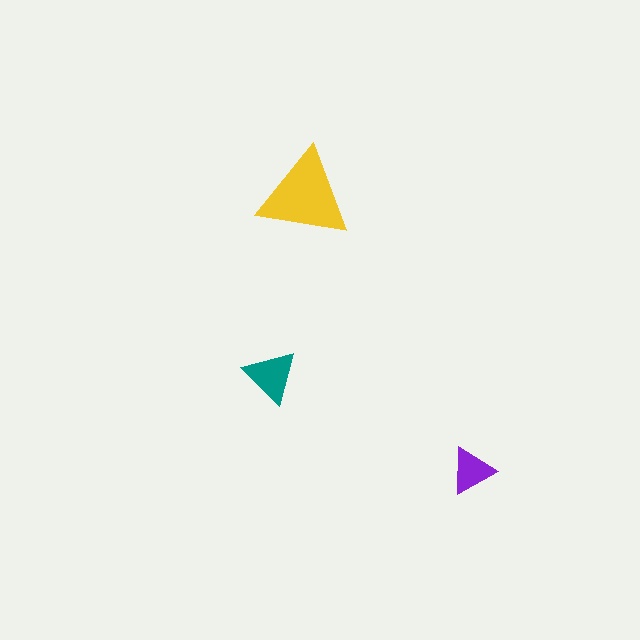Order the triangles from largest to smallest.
the yellow one, the teal one, the purple one.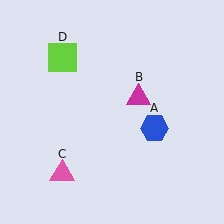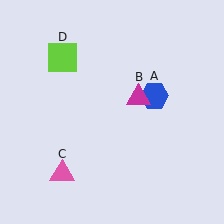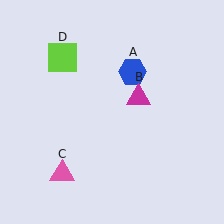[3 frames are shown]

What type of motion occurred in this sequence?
The blue hexagon (object A) rotated counterclockwise around the center of the scene.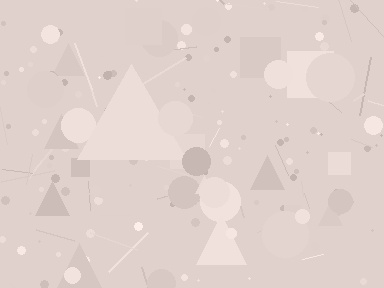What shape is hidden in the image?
A triangle is hidden in the image.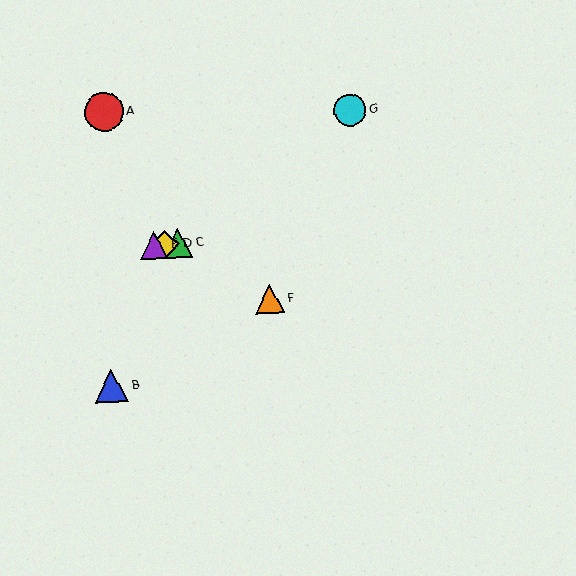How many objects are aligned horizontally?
3 objects (C, D, E) are aligned horizontally.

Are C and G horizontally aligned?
No, C is at y≈244 and G is at y≈110.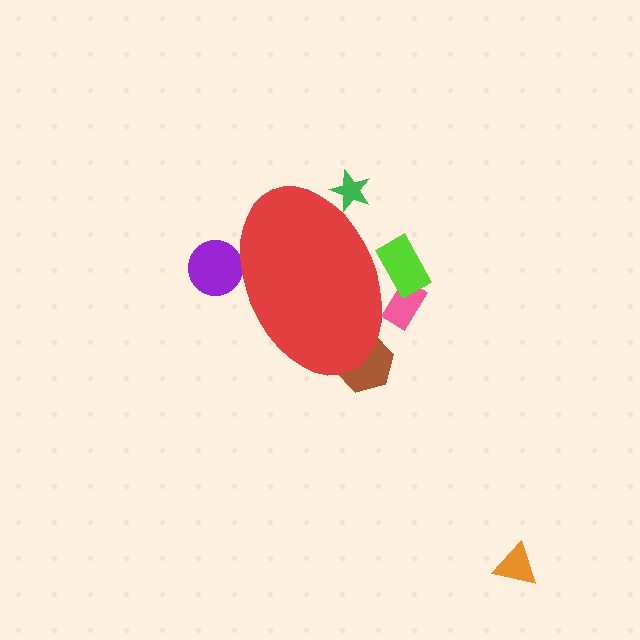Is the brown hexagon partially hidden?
Yes, the brown hexagon is partially hidden behind the red ellipse.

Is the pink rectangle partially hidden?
Yes, the pink rectangle is partially hidden behind the red ellipse.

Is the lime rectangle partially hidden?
Yes, the lime rectangle is partially hidden behind the red ellipse.